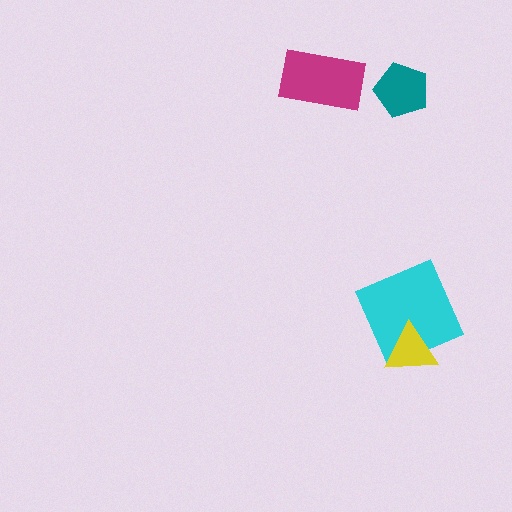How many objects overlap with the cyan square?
1 object overlaps with the cyan square.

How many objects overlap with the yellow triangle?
1 object overlaps with the yellow triangle.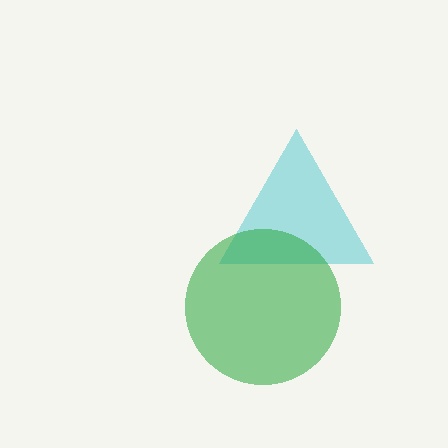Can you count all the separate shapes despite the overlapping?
Yes, there are 2 separate shapes.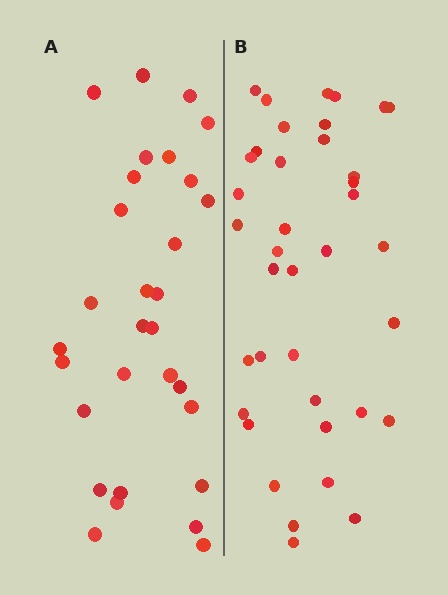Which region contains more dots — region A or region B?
Region B (the right region) has more dots.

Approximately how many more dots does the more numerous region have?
Region B has roughly 8 or so more dots than region A.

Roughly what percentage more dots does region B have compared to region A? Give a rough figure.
About 25% more.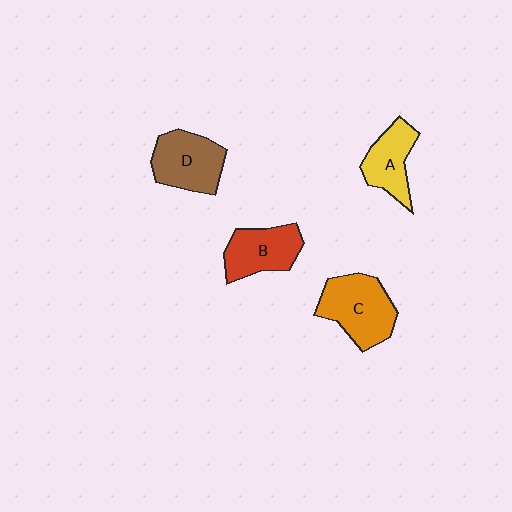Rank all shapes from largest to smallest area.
From largest to smallest: C (orange), D (brown), B (red), A (yellow).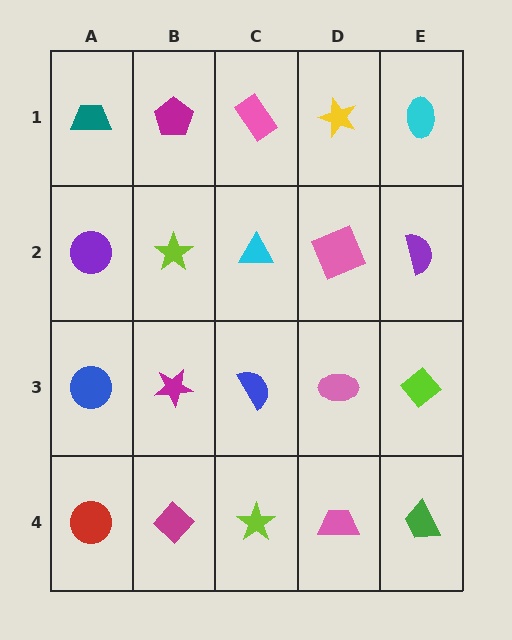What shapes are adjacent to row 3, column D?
A pink square (row 2, column D), a pink trapezoid (row 4, column D), a blue semicircle (row 3, column C), a lime diamond (row 3, column E).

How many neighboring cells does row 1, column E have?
2.